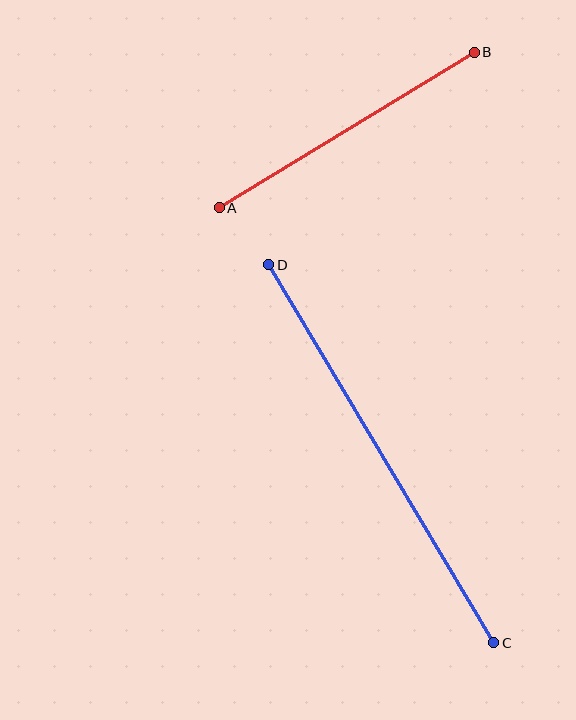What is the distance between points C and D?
The distance is approximately 440 pixels.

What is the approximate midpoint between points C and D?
The midpoint is at approximately (381, 454) pixels.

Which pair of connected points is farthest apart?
Points C and D are farthest apart.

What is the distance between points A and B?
The distance is approximately 299 pixels.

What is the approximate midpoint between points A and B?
The midpoint is at approximately (347, 130) pixels.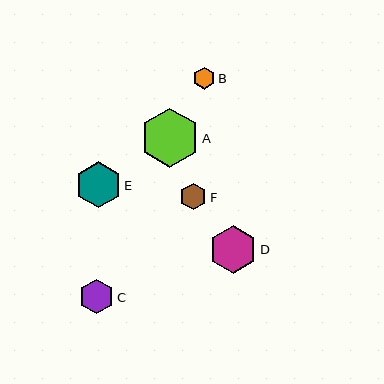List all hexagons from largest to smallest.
From largest to smallest: A, D, E, C, F, B.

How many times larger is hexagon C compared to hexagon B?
Hexagon C is approximately 1.6 times the size of hexagon B.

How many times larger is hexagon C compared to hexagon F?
Hexagon C is approximately 1.3 times the size of hexagon F.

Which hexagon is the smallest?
Hexagon B is the smallest with a size of approximately 22 pixels.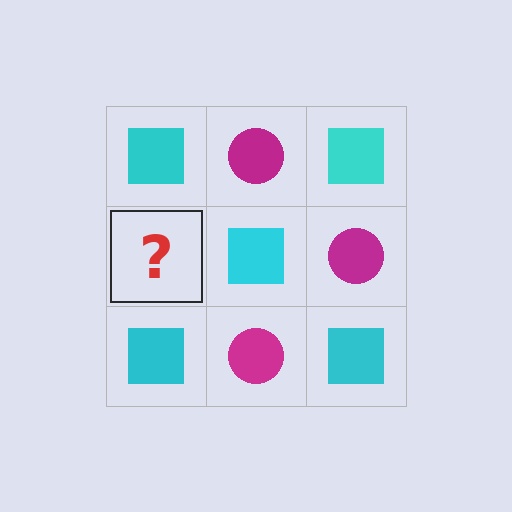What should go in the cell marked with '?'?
The missing cell should contain a magenta circle.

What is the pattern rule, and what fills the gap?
The rule is that it alternates cyan square and magenta circle in a checkerboard pattern. The gap should be filled with a magenta circle.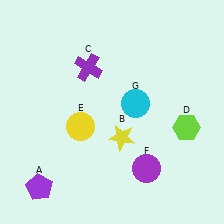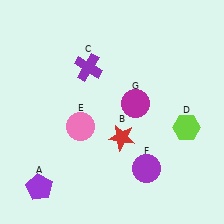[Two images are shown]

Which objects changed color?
B changed from yellow to red. E changed from yellow to pink. G changed from cyan to magenta.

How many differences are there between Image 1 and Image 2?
There are 3 differences between the two images.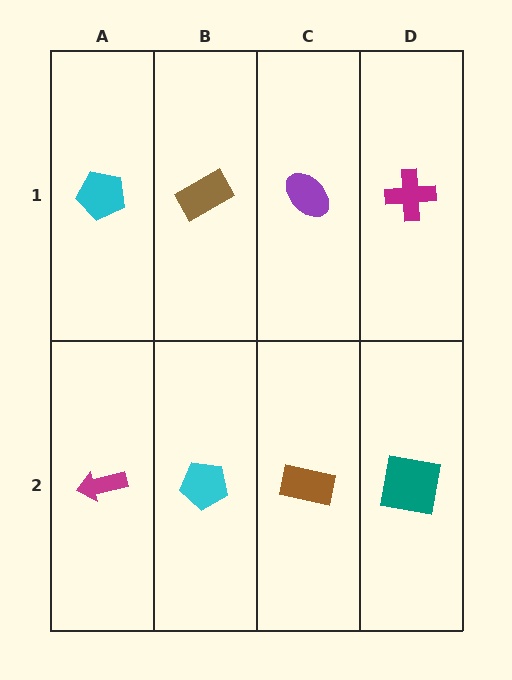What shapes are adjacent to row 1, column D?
A teal square (row 2, column D), a purple ellipse (row 1, column C).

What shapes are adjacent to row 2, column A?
A cyan pentagon (row 1, column A), a cyan pentagon (row 2, column B).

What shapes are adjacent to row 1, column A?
A magenta arrow (row 2, column A), a brown rectangle (row 1, column B).